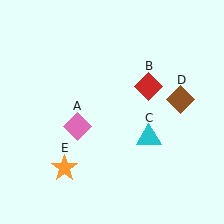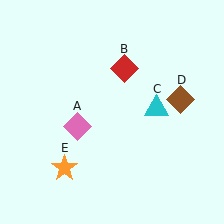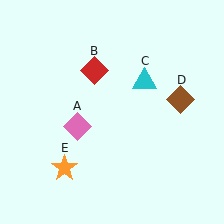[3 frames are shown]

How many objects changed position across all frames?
2 objects changed position: red diamond (object B), cyan triangle (object C).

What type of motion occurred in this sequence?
The red diamond (object B), cyan triangle (object C) rotated counterclockwise around the center of the scene.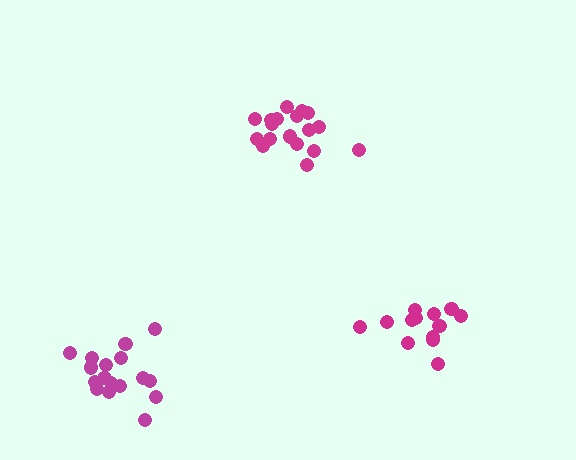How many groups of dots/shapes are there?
There are 3 groups.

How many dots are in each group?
Group 1: 18 dots, Group 2: 13 dots, Group 3: 18 dots (49 total).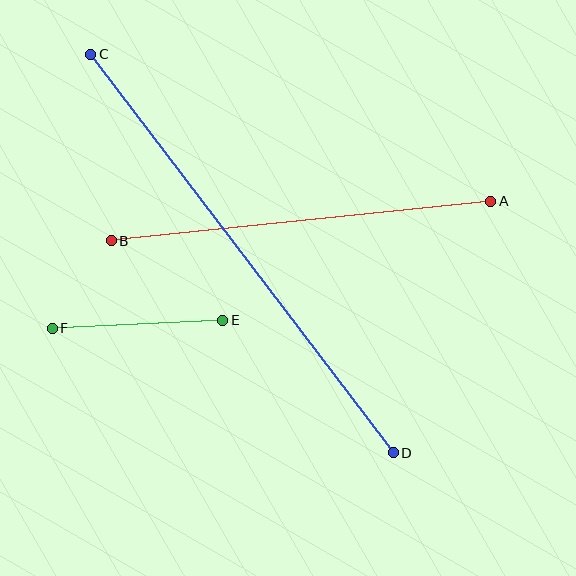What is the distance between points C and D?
The distance is approximately 500 pixels.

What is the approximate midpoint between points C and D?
The midpoint is at approximately (242, 253) pixels.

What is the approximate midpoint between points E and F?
The midpoint is at approximately (137, 324) pixels.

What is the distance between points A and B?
The distance is approximately 381 pixels.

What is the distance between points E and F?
The distance is approximately 170 pixels.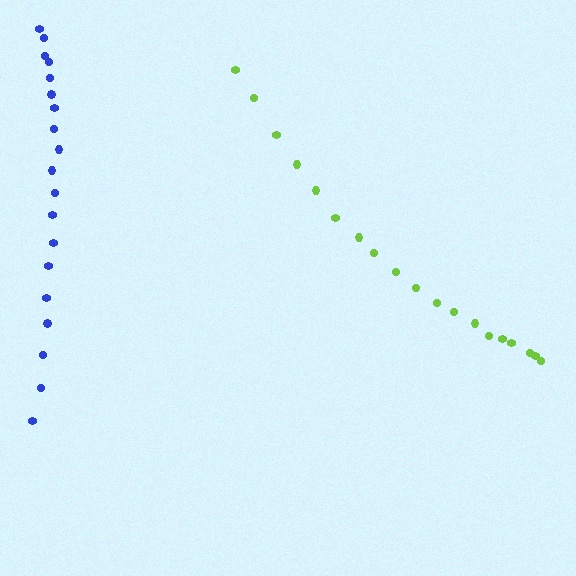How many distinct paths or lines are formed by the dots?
There are 2 distinct paths.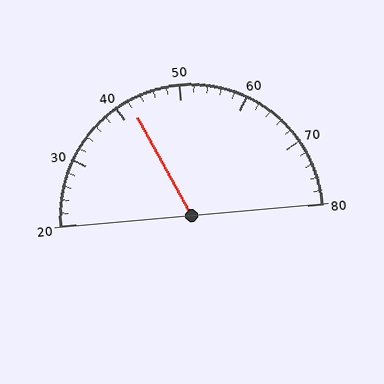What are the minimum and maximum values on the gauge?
The gauge ranges from 20 to 80.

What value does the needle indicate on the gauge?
The needle indicates approximately 42.